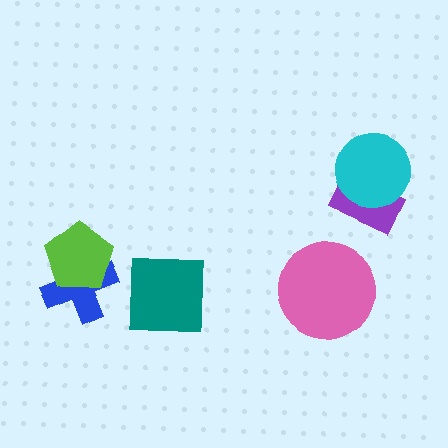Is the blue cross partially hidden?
Yes, it is partially covered by another shape.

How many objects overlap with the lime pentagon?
1 object overlaps with the lime pentagon.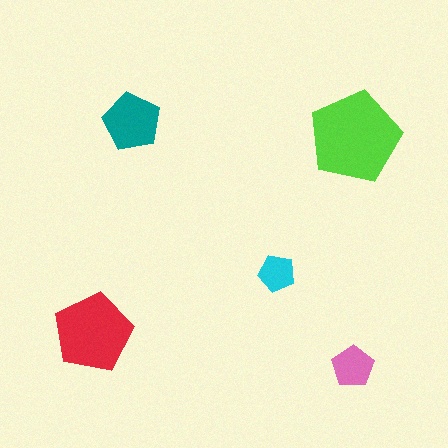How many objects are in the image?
There are 5 objects in the image.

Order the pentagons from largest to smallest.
the lime one, the red one, the teal one, the pink one, the cyan one.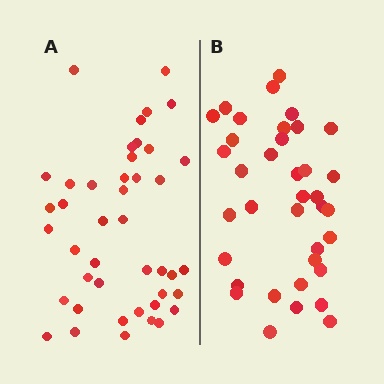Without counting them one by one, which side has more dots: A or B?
Region A (the left region) has more dots.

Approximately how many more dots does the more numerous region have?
Region A has about 6 more dots than region B.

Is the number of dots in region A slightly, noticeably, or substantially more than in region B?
Region A has only slightly more — the two regions are fairly close. The ratio is roughly 1.2 to 1.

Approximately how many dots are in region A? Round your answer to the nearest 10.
About 40 dots. (The exact count is 43, which rounds to 40.)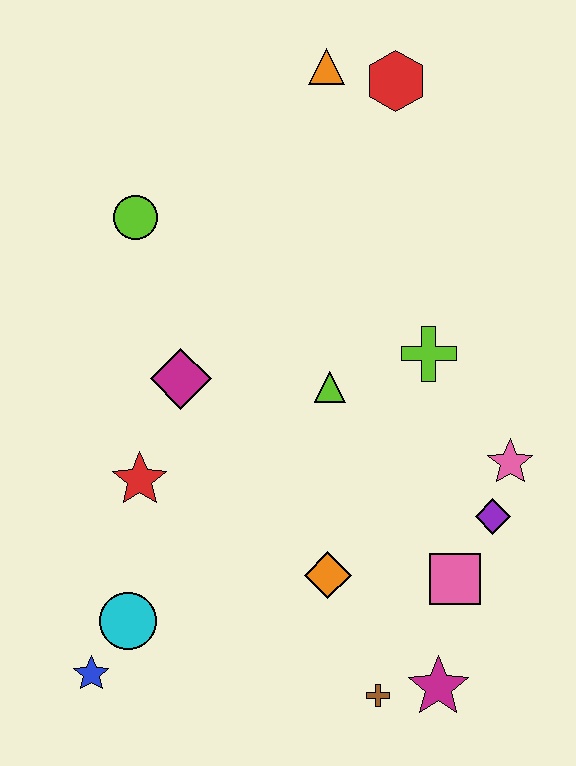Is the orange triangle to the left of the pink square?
Yes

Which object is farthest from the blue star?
The red hexagon is farthest from the blue star.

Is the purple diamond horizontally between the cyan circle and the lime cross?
No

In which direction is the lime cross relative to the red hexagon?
The lime cross is below the red hexagon.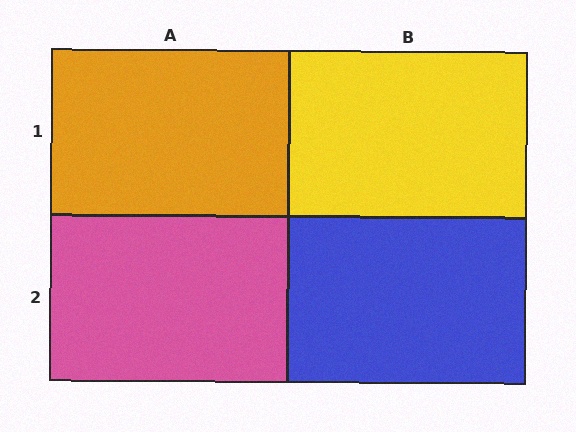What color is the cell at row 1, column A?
Orange.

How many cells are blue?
1 cell is blue.